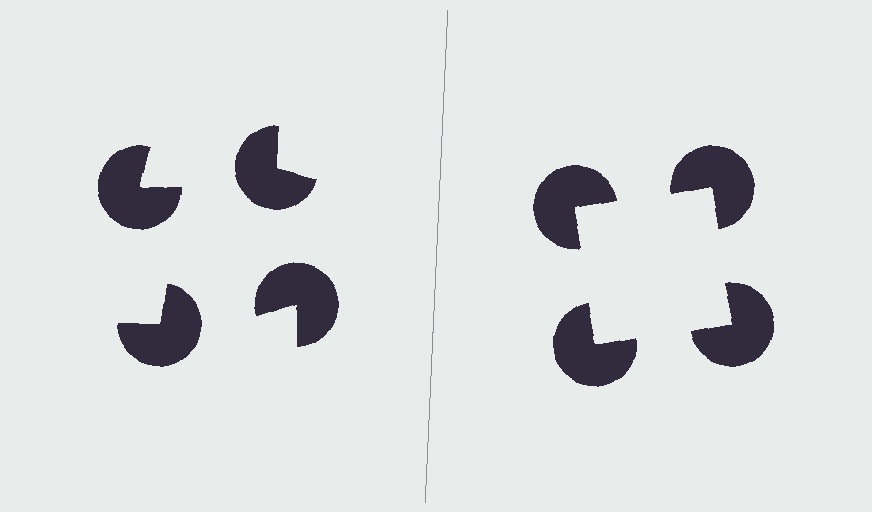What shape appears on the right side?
An illusory square.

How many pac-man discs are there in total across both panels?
8 — 4 on each side.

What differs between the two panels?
The pac-man discs are positioned identically on both sides; only the wedge orientations differ. On the right they align to a square; on the left they are misaligned.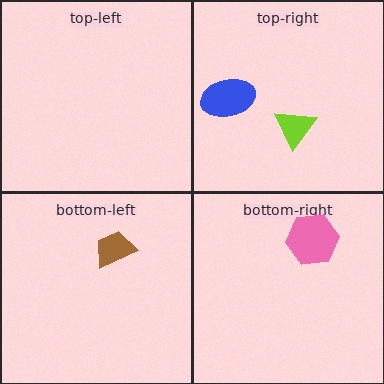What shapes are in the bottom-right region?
The pink hexagon.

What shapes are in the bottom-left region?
The brown trapezoid.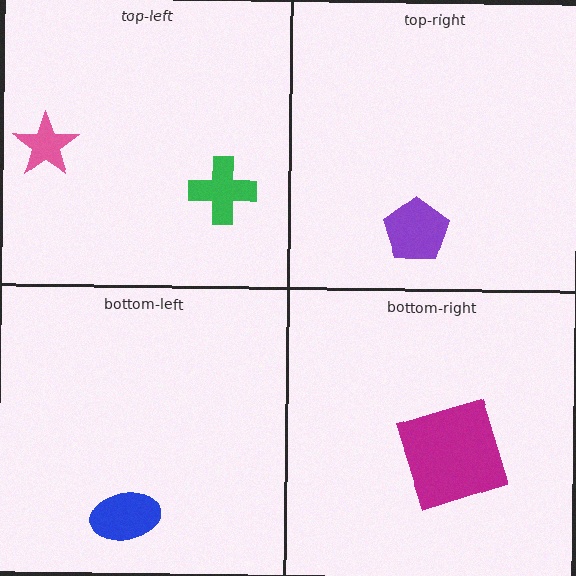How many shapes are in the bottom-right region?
1.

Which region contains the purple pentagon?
The top-right region.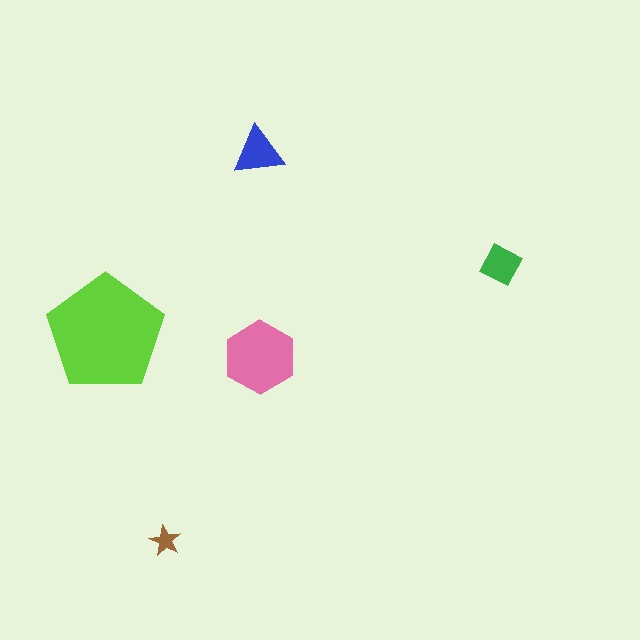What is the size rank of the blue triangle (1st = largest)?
3rd.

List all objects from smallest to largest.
The brown star, the green square, the blue triangle, the pink hexagon, the lime pentagon.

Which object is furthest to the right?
The green square is rightmost.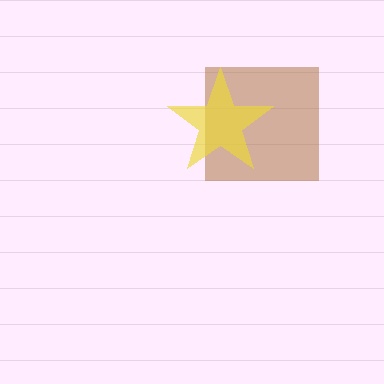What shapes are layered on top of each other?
The layered shapes are: a brown square, a yellow star.